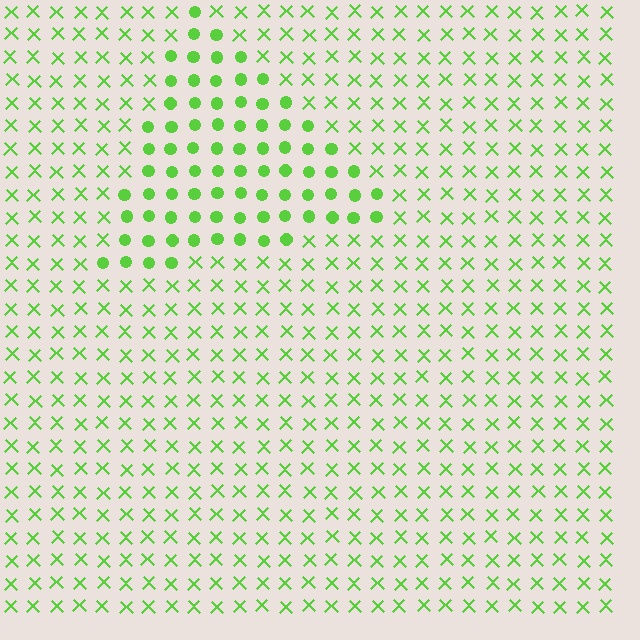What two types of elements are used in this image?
The image uses circles inside the triangle region and X marks outside it.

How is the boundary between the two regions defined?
The boundary is defined by a change in element shape: circles inside vs. X marks outside. All elements share the same color and spacing.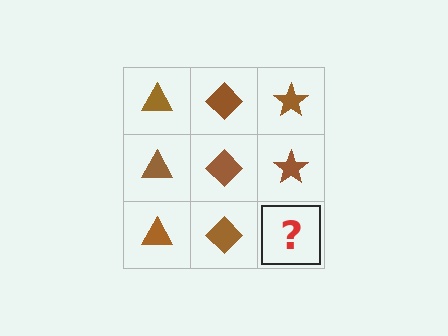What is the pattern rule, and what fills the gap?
The rule is that each column has a consistent shape. The gap should be filled with a brown star.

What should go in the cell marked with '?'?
The missing cell should contain a brown star.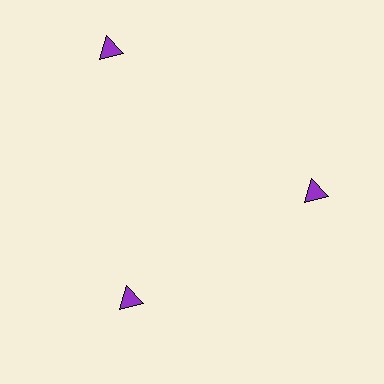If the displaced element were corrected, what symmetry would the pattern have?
It would have 3-fold rotational symmetry — the pattern would map onto itself every 120 degrees.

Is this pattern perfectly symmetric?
No. The 3 purple triangles are arranged in a ring, but one element near the 11 o'clock position is pushed outward from the center, breaking the 3-fold rotational symmetry.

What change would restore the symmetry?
The symmetry would be restored by moving it inward, back onto the ring so that all 3 triangles sit at equal angles and equal distance from the center.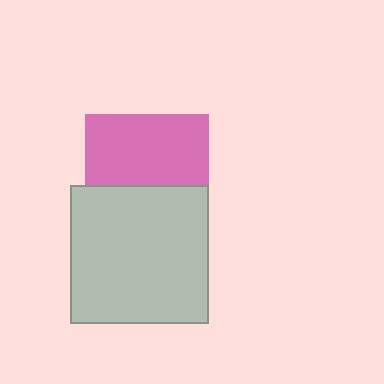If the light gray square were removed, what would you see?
You would see the complete pink square.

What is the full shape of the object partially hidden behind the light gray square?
The partially hidden object is a pink square.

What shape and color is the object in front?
The object in front is a light gray square.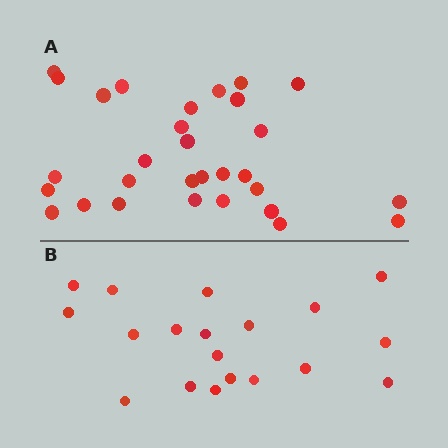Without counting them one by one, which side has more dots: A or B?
Region A (the top region) has more dots.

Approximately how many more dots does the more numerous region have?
Region A has roughly 12 or so more dots than region B.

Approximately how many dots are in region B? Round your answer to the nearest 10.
About 20 dots. (The exact count is 19, which rounds to 20.)